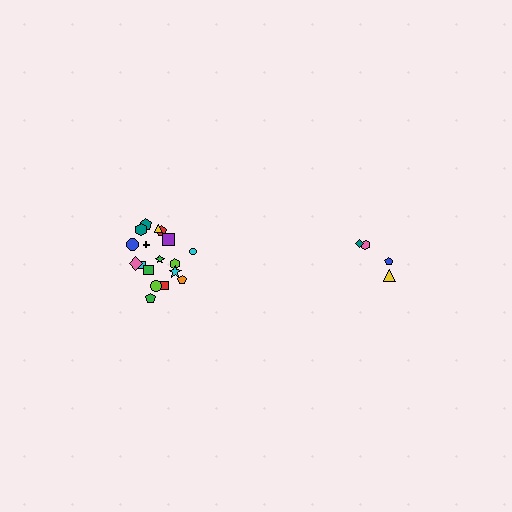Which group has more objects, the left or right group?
The left group.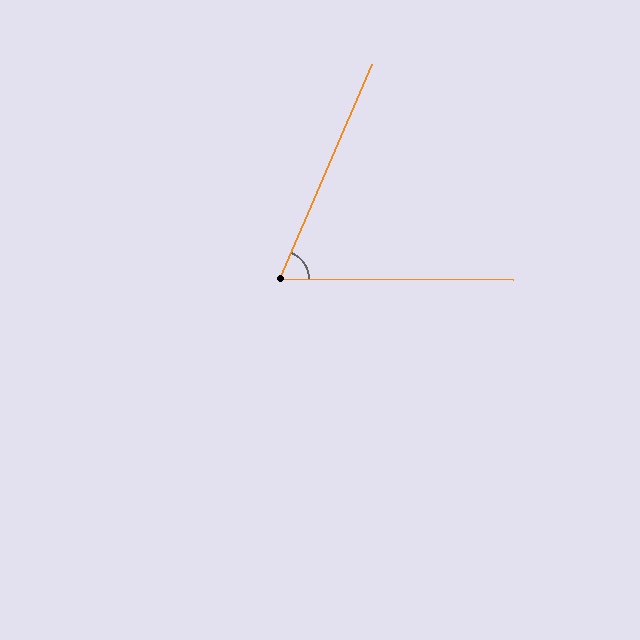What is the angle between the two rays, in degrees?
Approximately 67 degrees.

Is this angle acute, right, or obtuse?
It is acute.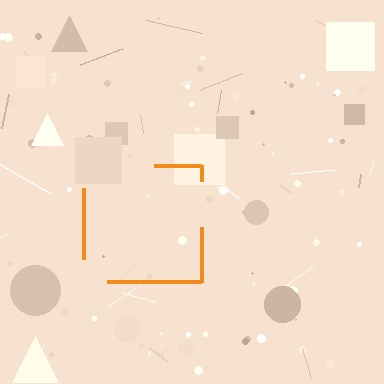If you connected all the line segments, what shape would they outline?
They would outline a square.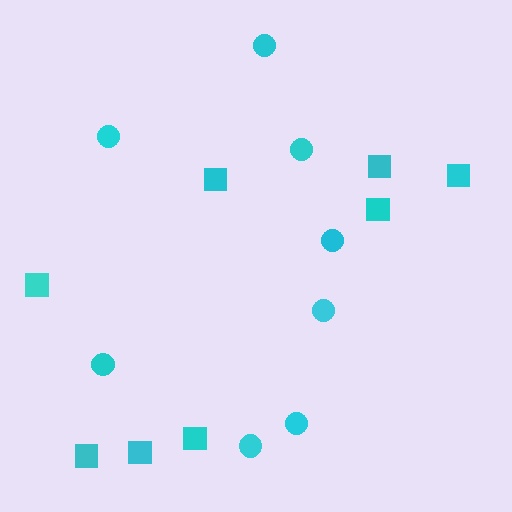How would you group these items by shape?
There are 2 groups: one group of circles (8) and one group of squares (8).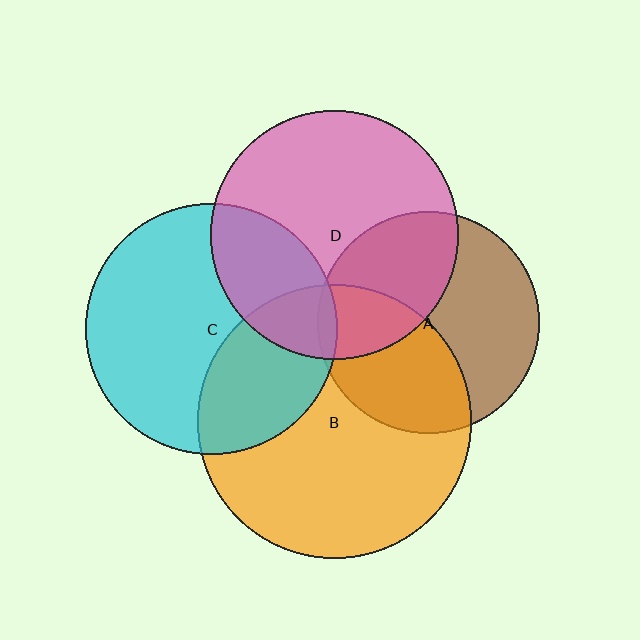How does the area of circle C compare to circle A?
Approximately 1.3 times.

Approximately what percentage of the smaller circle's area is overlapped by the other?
Approximately 20%.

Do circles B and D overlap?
Yes.